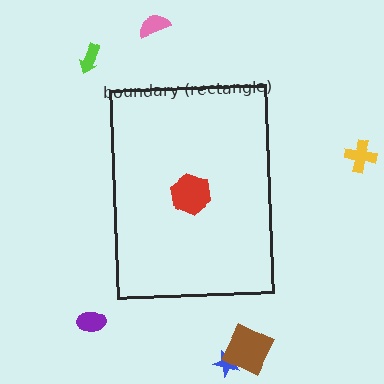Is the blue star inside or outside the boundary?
Outside.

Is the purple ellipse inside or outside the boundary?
Outside.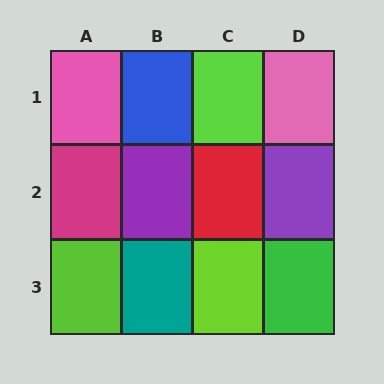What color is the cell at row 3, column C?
Lime.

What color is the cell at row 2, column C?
Red.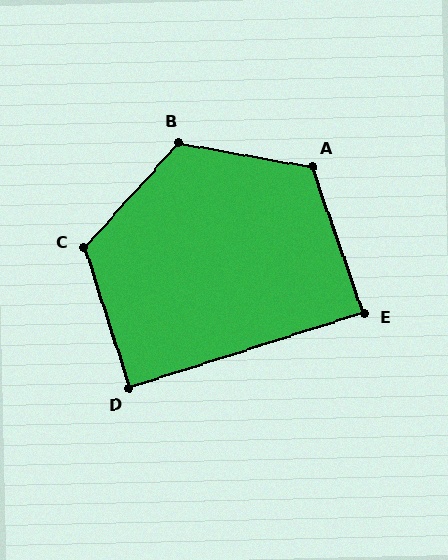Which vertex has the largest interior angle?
B, at approximately 122 degrees.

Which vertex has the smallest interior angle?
E, at approximately 88 degrees.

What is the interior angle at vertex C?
Approximately 120 degrees (obtuse).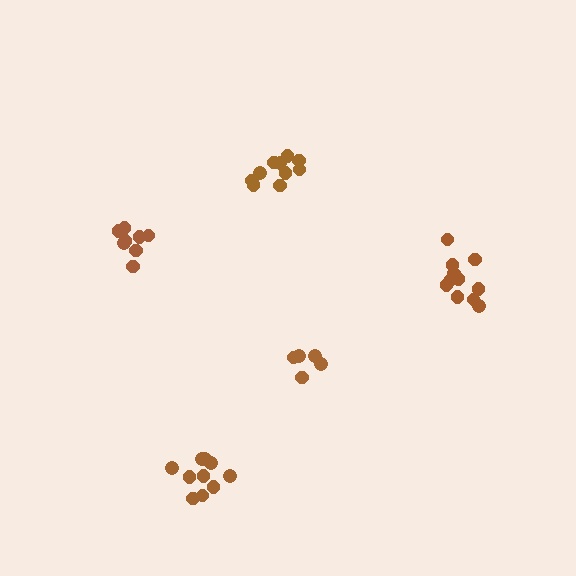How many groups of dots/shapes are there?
There are 5 groups.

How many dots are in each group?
Group 1: 10 dots, Group 2: 8 dots, Group 3: 5 dots, Group 4: 11 dots, Group 5: 10 dots (44 total).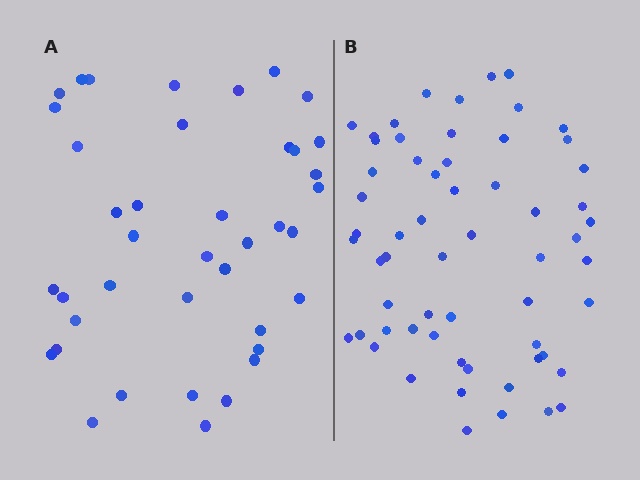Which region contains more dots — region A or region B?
Region B (the right region) has more dots.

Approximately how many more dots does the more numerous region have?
Region B has approximately 20 more dots than region A.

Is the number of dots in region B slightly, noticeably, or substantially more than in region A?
Region B has substantially more. The ratio is roughly 1.5 to 1.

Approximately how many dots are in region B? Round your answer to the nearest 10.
About 60 dots.